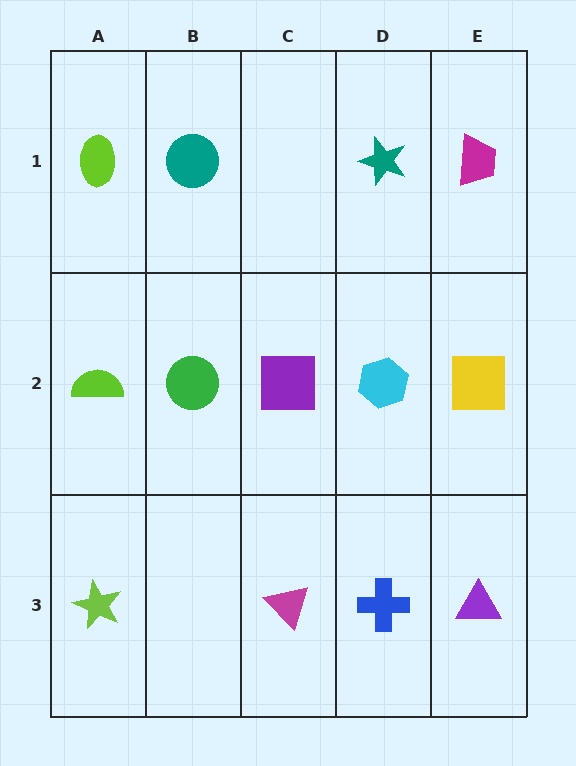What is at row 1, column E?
A magenta trapezoid.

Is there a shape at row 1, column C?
No, that cell is empty.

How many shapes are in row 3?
4 shapes.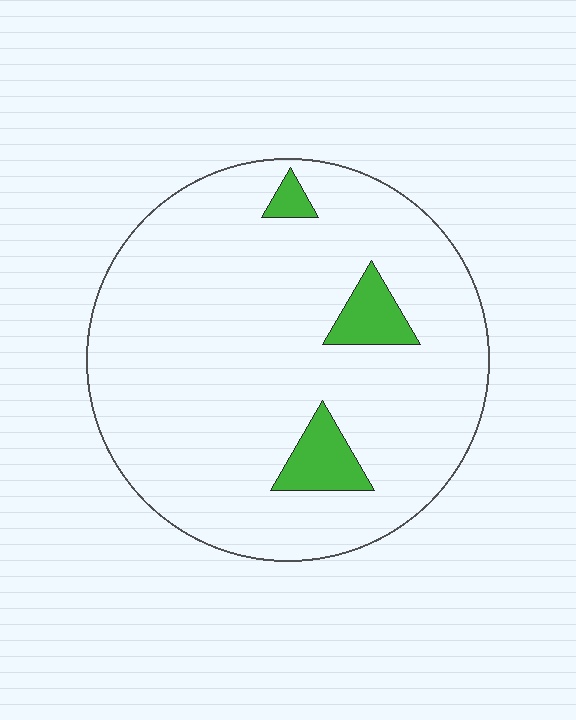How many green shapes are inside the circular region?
3.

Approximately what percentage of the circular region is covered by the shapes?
Approximately 10%.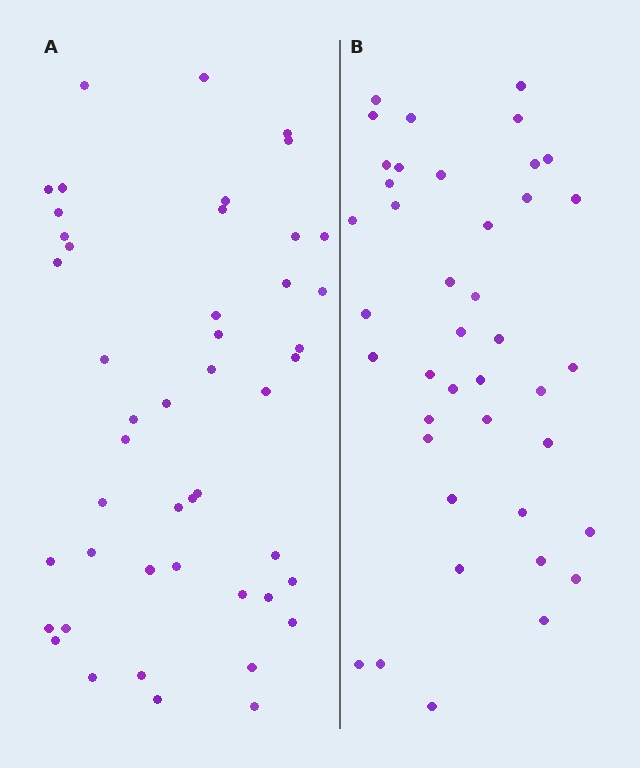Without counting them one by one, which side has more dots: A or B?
Region A (the left region) has more dots.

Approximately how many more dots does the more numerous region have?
Region A has about 6 more dots than region B.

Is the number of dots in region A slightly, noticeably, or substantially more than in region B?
Region A has only slightly more — the two regions are fairly close. The ratio is roughly 1.1 to 1.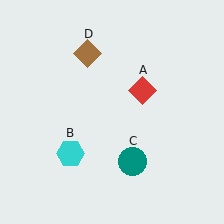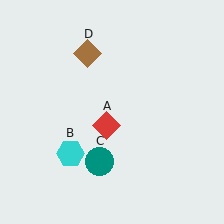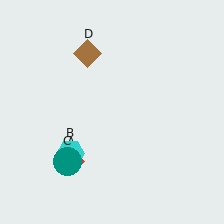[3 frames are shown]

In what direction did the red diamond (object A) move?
The red diamond (object A) moved down and to the left.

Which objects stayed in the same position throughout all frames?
Cyan hexagon (object B) and brown diamond (object D) remained stationary.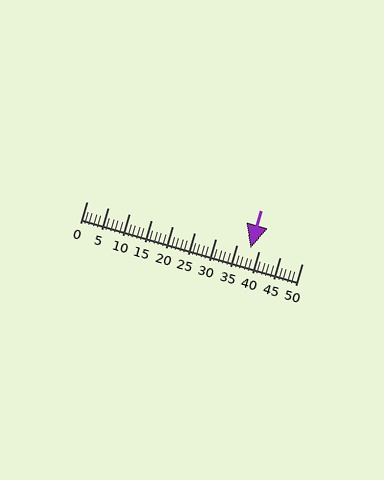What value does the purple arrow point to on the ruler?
The purple arrow points to approximately 38.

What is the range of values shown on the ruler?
The ruler shows values from 0 to 50.